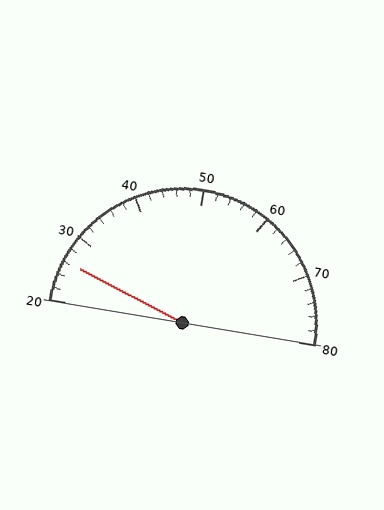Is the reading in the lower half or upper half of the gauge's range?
The reading is in the lower half of the range (20 to 80).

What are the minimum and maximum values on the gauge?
The gauge ranges from 20 to 80.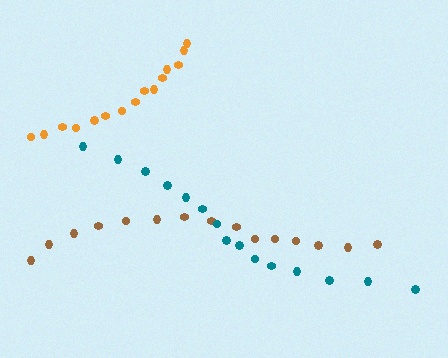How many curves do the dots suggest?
There are 3 distinct paths.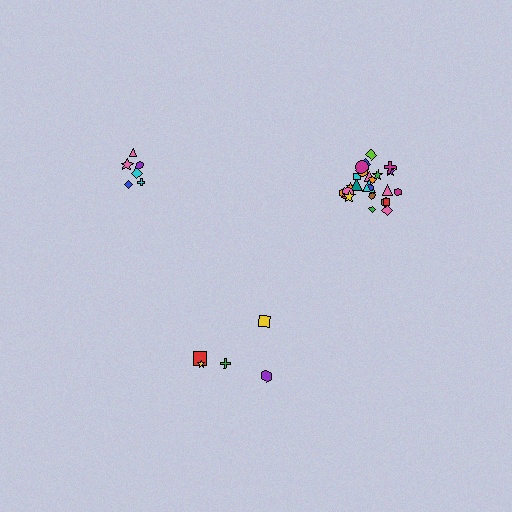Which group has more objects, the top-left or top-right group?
The top-right group.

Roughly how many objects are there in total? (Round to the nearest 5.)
Roughly 35 objects in total.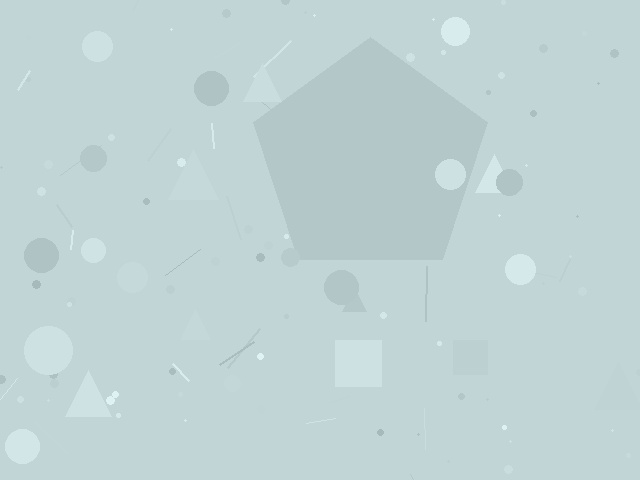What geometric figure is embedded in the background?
A pentagon is embedded in the background.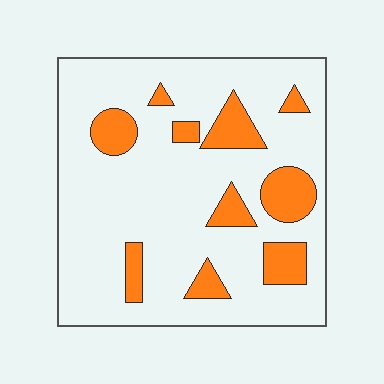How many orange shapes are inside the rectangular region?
10.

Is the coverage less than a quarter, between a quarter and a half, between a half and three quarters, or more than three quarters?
Less than a quarter.